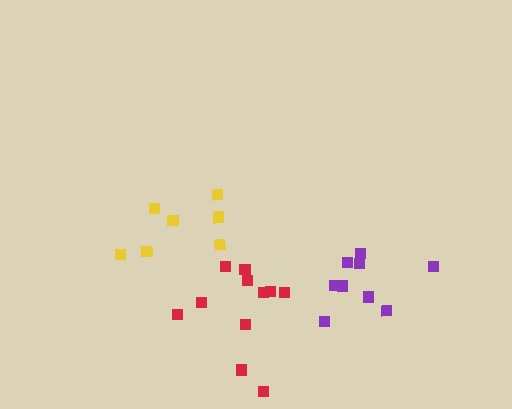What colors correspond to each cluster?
The clusters are colored: yellow, purple, red.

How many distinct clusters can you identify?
There are 3 distinct clusters.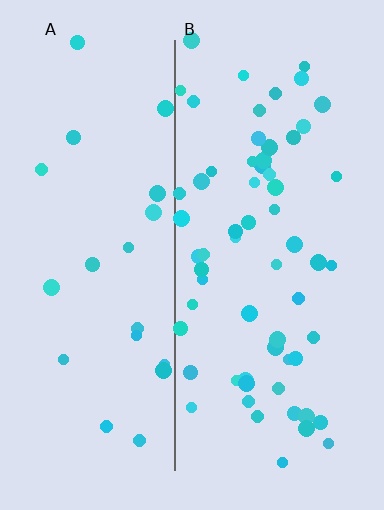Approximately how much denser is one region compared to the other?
Approximately 2.9× — region B over region A.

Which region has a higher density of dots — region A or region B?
B (the right).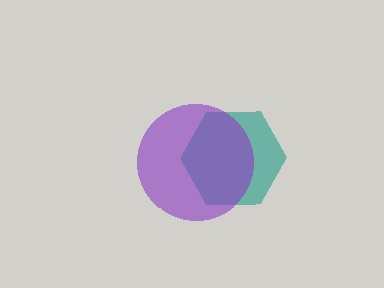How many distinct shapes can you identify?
There are 2 distinct shapes: a teal hexagon, a purple circle.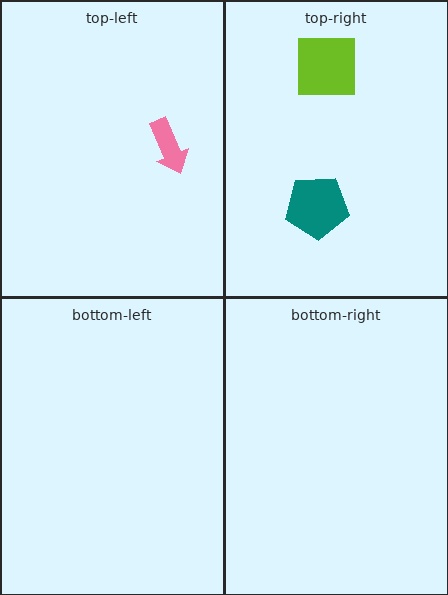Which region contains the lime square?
The top-right region.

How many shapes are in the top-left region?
1.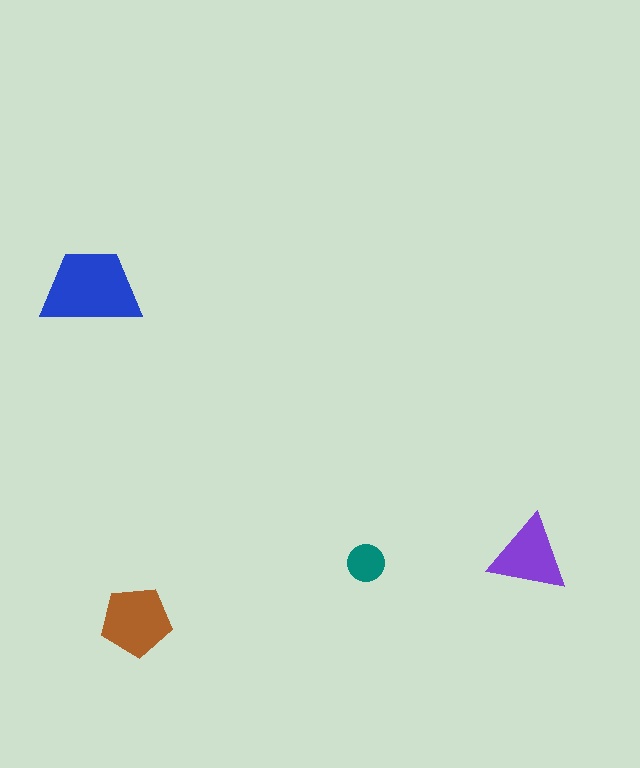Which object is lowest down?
The brown pentagon is bottommost.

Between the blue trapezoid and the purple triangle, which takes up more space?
The blue trapezoid.